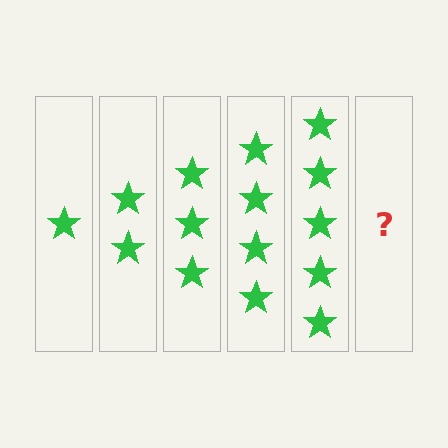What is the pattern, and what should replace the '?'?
The pattern is that each step adds one more star. The '?' should be 6 stars.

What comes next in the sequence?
The next element should be 6 stars.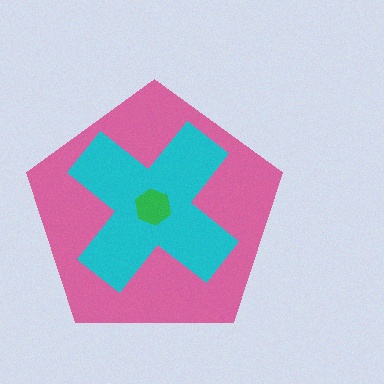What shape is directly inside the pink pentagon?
The cyan cross.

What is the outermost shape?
The pink pentagon.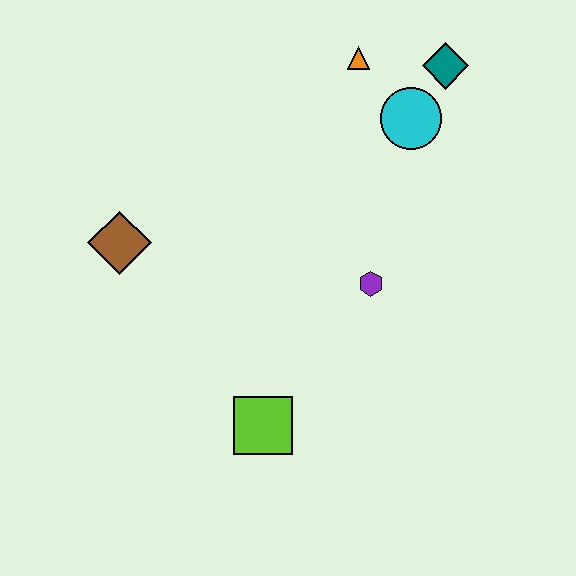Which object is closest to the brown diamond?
The lime square is closest to the brown diamond.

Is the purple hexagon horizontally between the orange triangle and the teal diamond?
Yes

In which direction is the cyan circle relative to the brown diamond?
The cyan circle is to the right of the brown diamond.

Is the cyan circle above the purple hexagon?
Yes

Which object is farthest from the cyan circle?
The lime square is farthest from the cyan circle.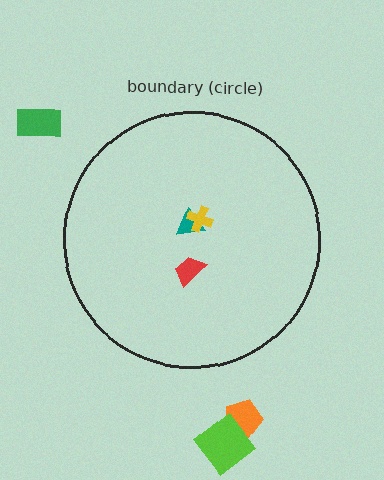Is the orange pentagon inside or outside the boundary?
Outside.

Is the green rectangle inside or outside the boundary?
Outside.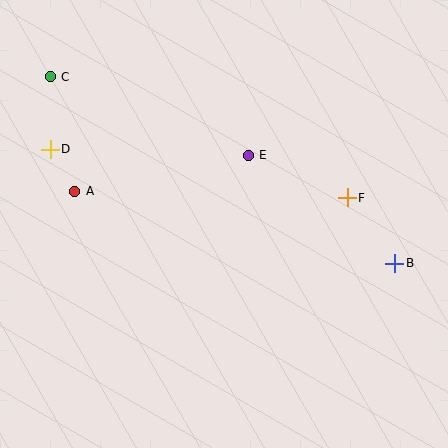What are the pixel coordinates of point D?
Point D is at (50, 149).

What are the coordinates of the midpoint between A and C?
The midpoint between A and C is at (62, 134).